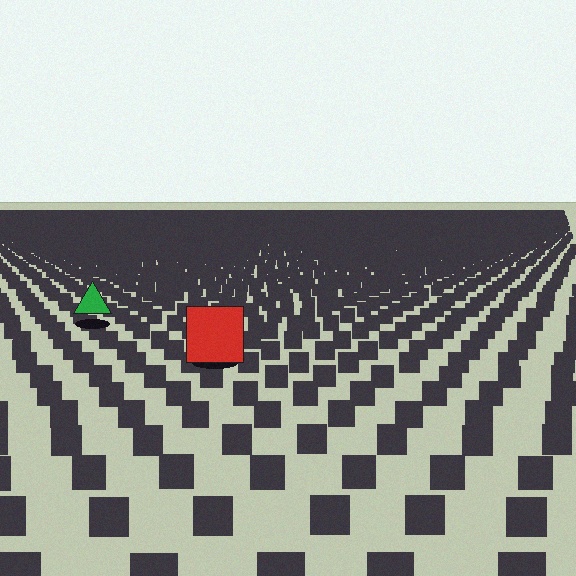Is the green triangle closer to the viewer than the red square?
No. The red square is closer — you can tell from the texture gradient: the ground texture is coarser near it.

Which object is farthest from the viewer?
The green triangle is farthest from the viewer. It appears smaller and the ground texture around it is denser.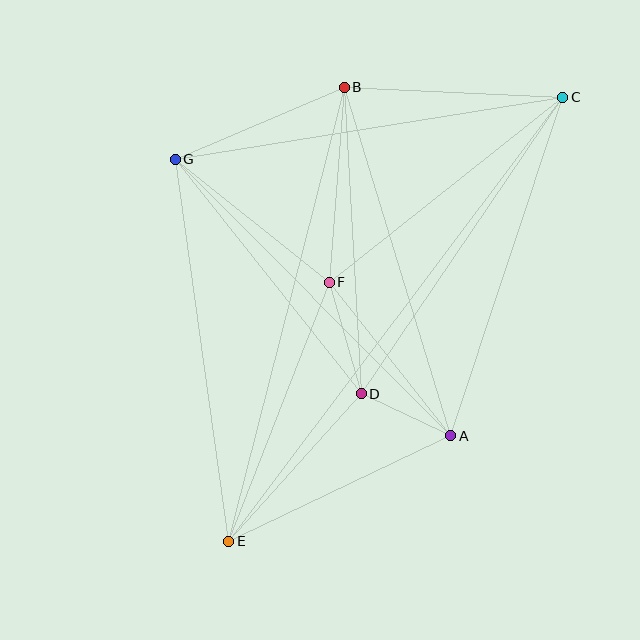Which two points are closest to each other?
Points A and D are closest to each other.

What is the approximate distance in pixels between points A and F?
The distance between A and F is approximately 196 pixels.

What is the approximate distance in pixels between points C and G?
The distance between C and G is approximately 392 pixels.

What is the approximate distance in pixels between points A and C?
The distance between A and C is approximately 357 pixels.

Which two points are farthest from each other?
Points C and E are farthest from each other.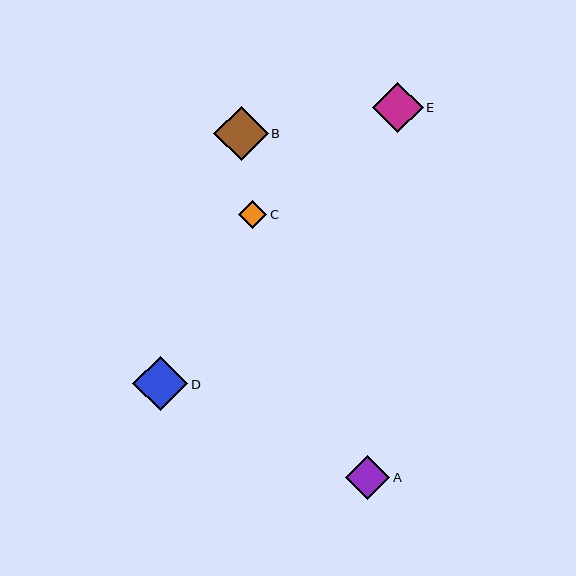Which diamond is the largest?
Diamond D is the largest with a size of approximately 55 pixels.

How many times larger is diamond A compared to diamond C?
Diamond A is approximately 1.6 times the size of diamond C.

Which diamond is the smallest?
Diamond C is the smallest with a size of approximately 29 pixels.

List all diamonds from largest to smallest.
From largest to smallest: D, B, E, A, C.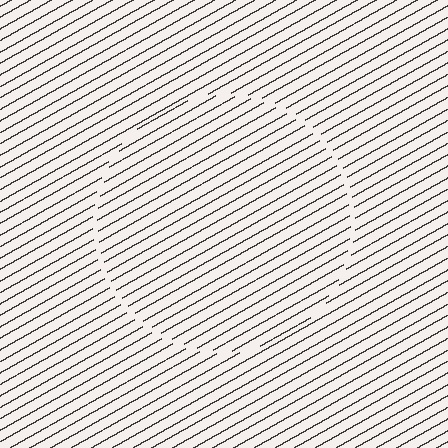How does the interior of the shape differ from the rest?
The interior of the shape contains the same grating, shifted by half a period — the contour is defined by the phase discontinuity where line-ends from the inner and outer gratings abut.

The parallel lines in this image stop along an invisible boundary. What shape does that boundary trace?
An illusory circle. The interior of the shape contains the same grating, shifted by half a period — the contour is defined by the phase discontinuity where line-ends from the inner and outer gratings abut.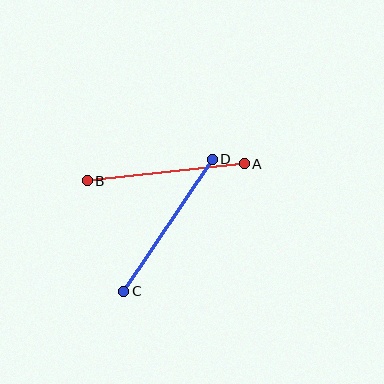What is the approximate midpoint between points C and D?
The midpoint is at approximately (168, 225) pixels.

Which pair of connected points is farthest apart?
Points C and D are farthest apart.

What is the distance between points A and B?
The distance is approximately 158 pixels.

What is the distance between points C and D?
The distance is approximately 159 pixels.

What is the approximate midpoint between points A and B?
The midpoint is at approximately (166, 172) pixels.